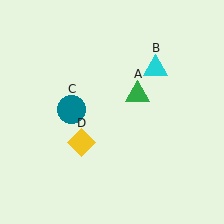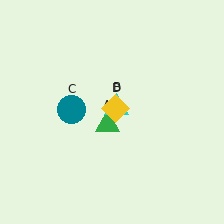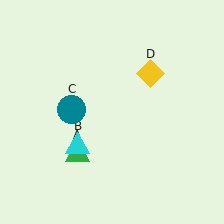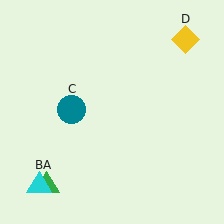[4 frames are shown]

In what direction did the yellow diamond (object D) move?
The yellow diamond (object D) moved up and to the right.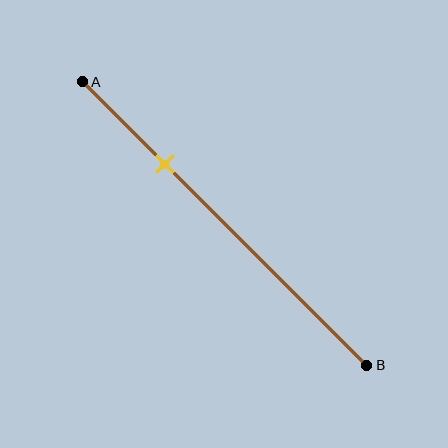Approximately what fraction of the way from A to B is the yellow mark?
The yellow mark is approximately 30% of the way from A to B.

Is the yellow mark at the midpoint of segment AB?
No, the mark is at about 30% from A, not at the 50% midpoint.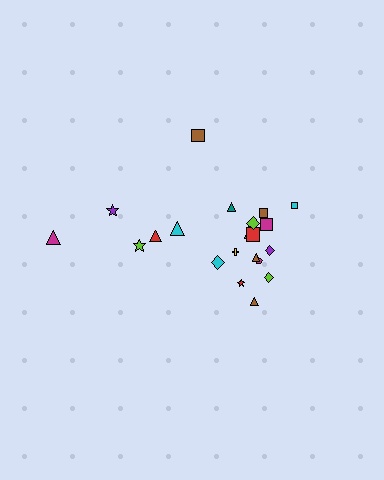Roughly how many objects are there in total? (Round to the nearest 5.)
Roughly 20 objects in total.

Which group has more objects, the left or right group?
The right group.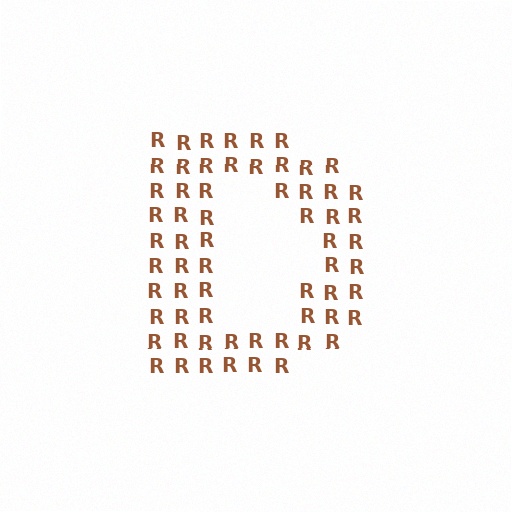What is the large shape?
The large shape is the letter D.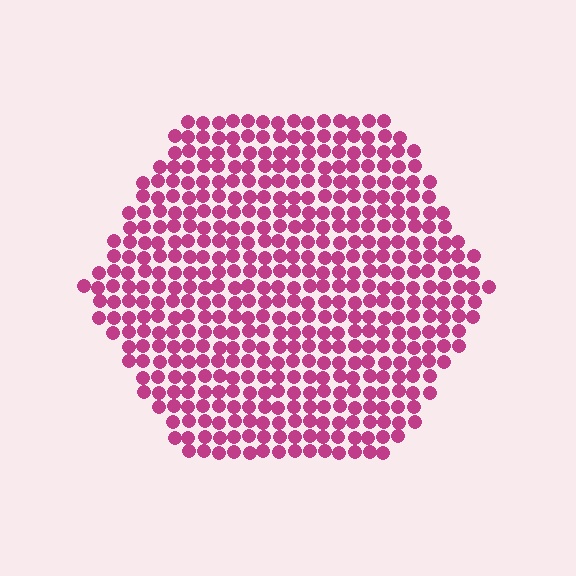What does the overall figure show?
The overall figure shows a hexagon.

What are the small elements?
The small elements are circles.